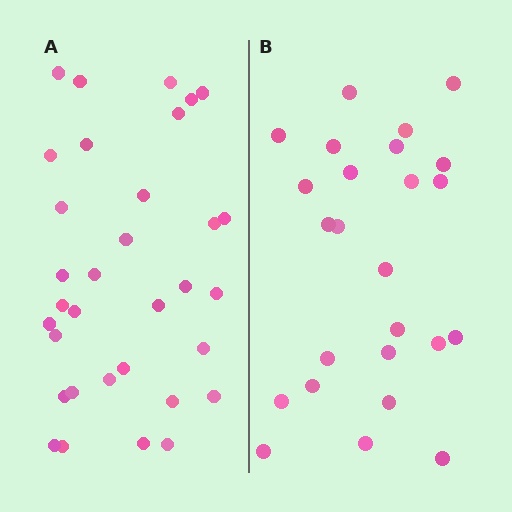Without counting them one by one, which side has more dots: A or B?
Region A (the left region) has more dots.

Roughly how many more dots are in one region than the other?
Region A has roughly 8 or so more dots than region B.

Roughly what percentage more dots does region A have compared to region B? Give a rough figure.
About 30% more.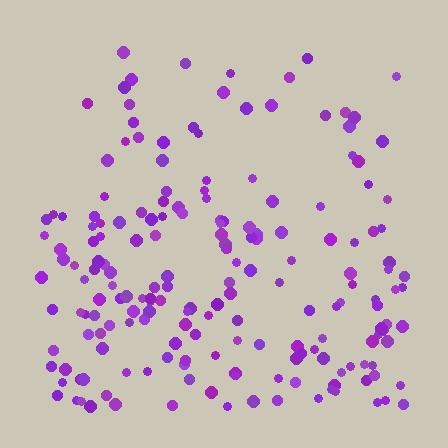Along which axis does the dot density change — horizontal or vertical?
Vertical.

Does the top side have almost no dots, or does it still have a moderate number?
Still a moderate number, just noticeably fewer than the bottom.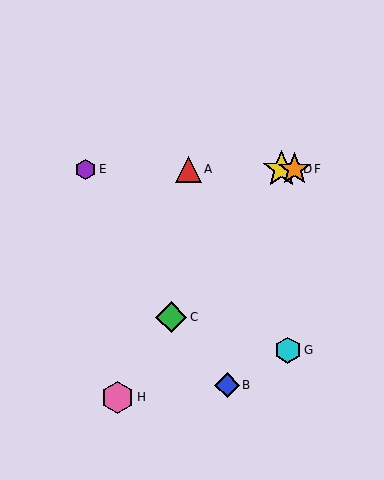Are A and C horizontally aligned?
No, A is at y≈169 and C is at y≈317.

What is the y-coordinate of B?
Object B is at y≈385.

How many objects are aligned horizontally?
4 objects (A, D, E, F) are aligned horizontally.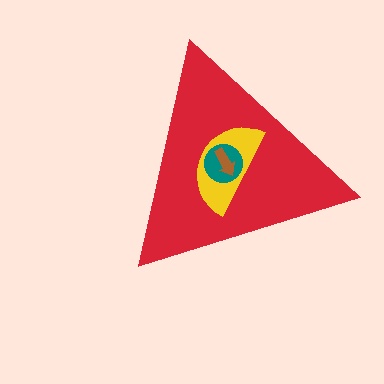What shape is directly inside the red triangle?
The yellow semicircle.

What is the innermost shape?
The brown arrow.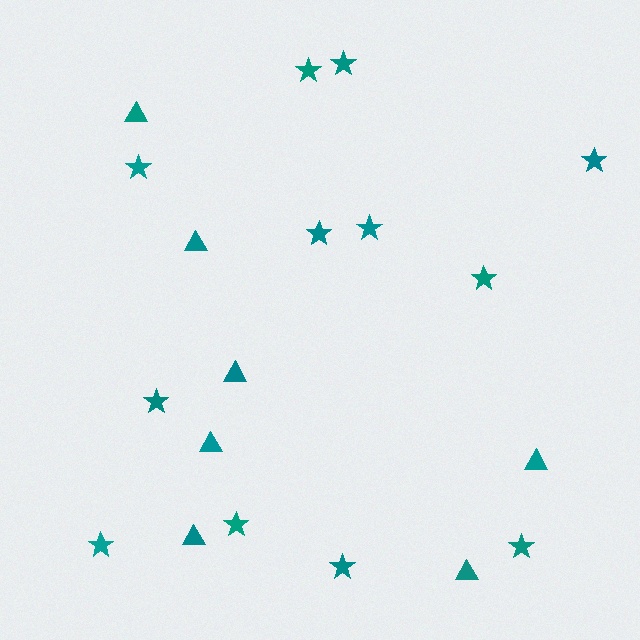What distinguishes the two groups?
There are 2 groups: one group of triangles (7) and one group of stars (12).